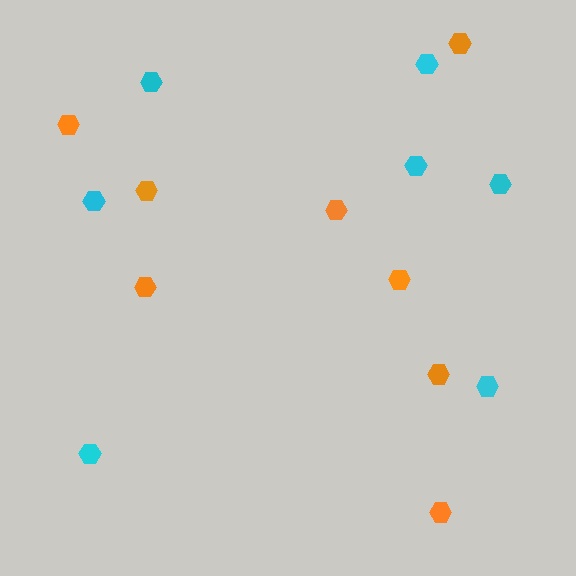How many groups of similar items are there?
There are 2 groups: one group of cyan hexagons (7) and one group of orange hexagons (8).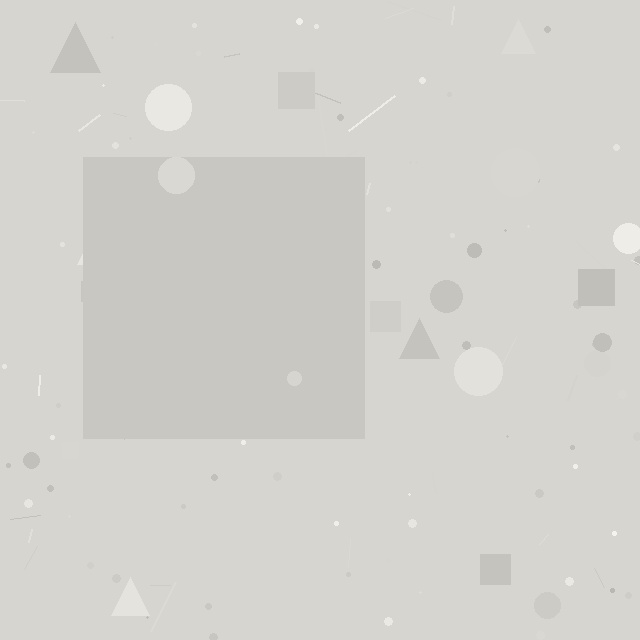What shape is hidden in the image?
A square is hidden in the image.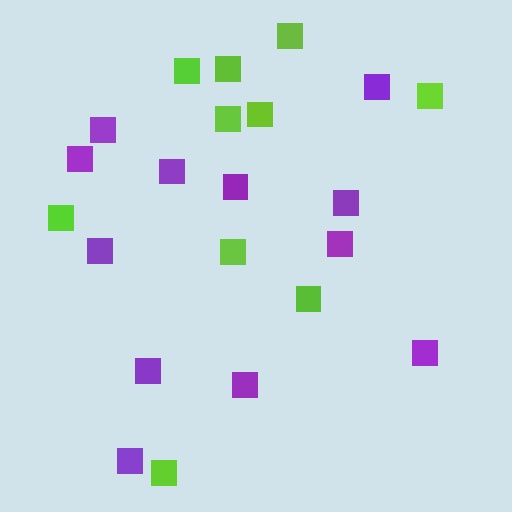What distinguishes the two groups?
There are 2 groups: one group of purple squares (12) and one group of lime squares (10).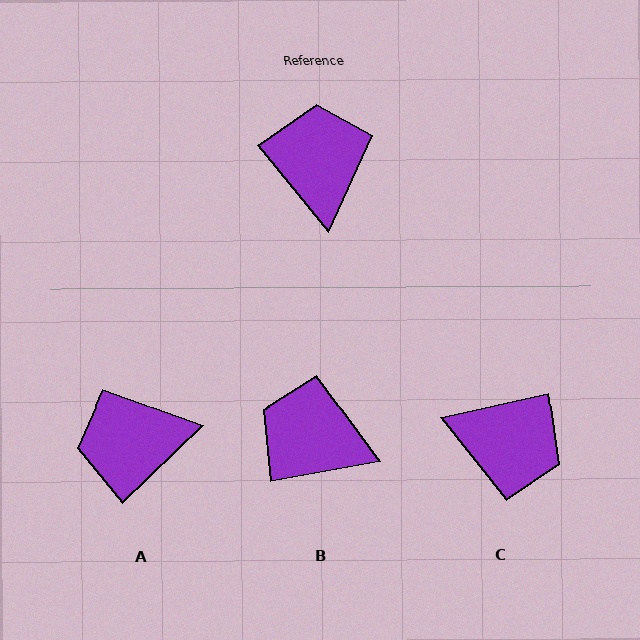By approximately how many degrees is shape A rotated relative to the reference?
Approximately 95 degrees counter-clockwise.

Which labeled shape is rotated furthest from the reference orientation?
C, about 117 degrees away.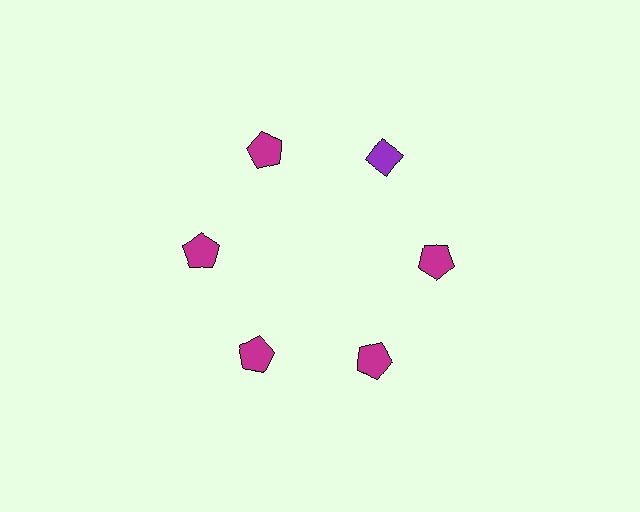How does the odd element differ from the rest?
It differs in both color (purple instead of magenta) and shape (diamond instead of pentagon).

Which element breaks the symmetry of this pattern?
The purple diamond at roughly the 1 o'clock position breaks the symmetry. All other shapes are magenta pentagons.